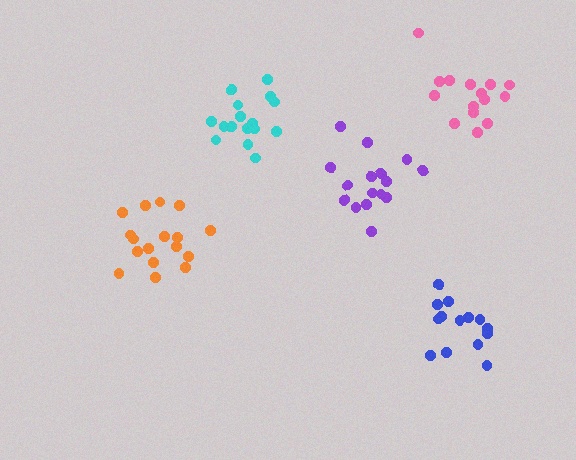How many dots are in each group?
Group 1: 16 dots, Group 2: 14 dots, Group 3: 16 dots, Group 4: 17 dots, Group 5: 15 dots (78 total).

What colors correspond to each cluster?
The clusters are colored: purple, blue, cyan, orange, pink.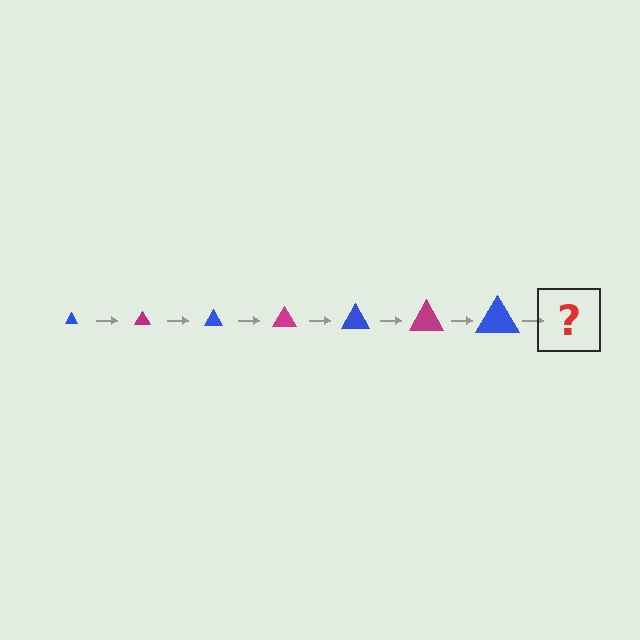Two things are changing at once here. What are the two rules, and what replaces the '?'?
The two rules are that the triangle grows larger each step and the color cycles through blue and magenta. The '?' should be a magenta triangle, larger than the previous one.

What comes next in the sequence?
The next element should be a magenta triangle, larger than the previous one.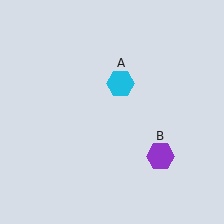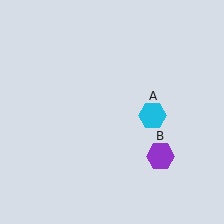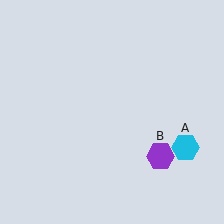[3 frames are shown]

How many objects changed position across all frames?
1 object changed position: cyan hexagon (object A).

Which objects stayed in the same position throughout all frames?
Purple hexagon (object B) remained stationary.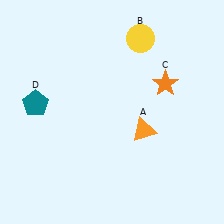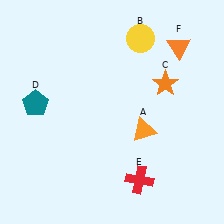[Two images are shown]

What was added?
A red cross (E), an orange triangle (F) were added in Image 2.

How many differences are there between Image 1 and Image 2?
There are 2 differences between the two images.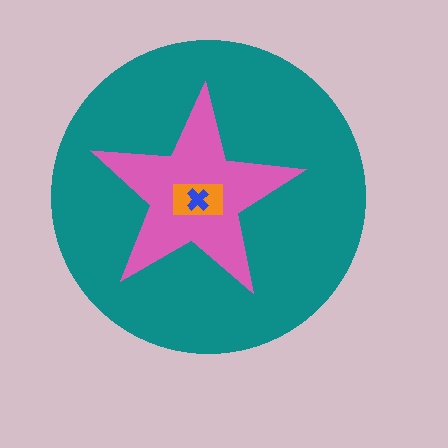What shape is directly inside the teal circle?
The pink star.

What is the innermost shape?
The blue cross.